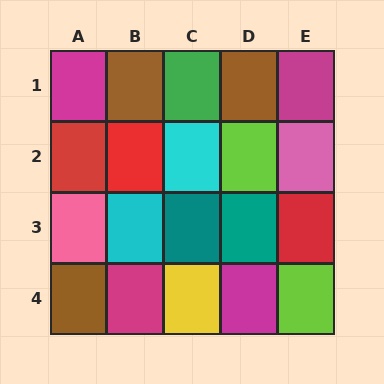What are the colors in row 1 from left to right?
Magenta, brown, green, brown, magenta.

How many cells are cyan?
2 cells are cyan.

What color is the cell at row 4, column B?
Magenta.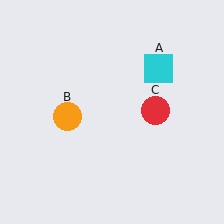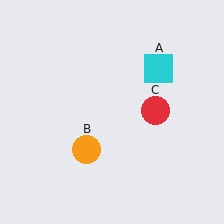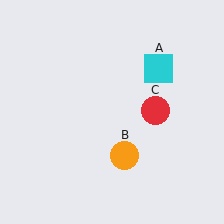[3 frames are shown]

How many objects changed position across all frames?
1 object changed position: orange circle (object B).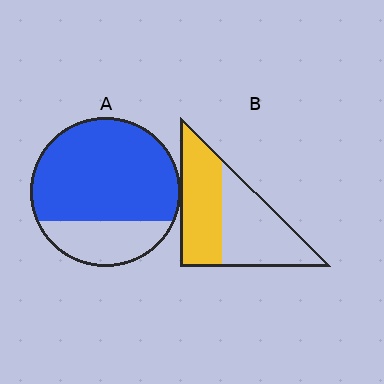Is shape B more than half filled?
Roughly half.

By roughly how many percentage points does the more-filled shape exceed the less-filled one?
By roughly 25 percentage points (A over B).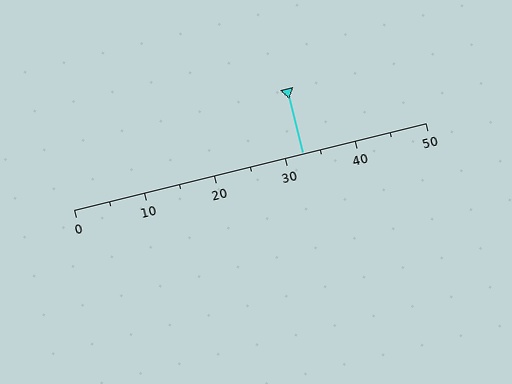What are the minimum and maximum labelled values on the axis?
The axis runs from 0 to 50.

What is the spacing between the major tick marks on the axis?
The major ticks are spaced 10 apart.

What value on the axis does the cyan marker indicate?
The marker indicates approximately 32.5.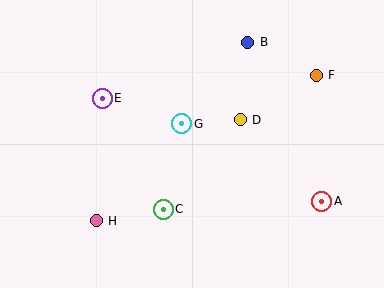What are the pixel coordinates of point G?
Point G is at (182, 124).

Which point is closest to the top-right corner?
Point F is closest to the top-right corner.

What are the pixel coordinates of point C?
Point C is at (163, 209).